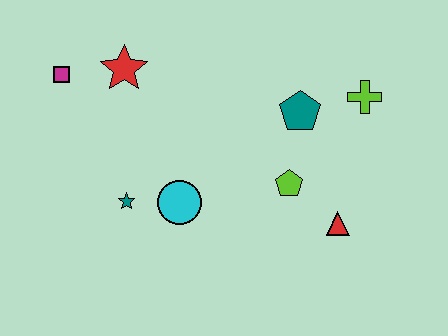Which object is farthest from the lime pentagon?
The magenta square is farthest from the lime pentagon.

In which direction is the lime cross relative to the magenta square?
The lime cross is to the right of the magenta square.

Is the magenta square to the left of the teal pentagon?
Yes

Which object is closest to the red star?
The magenta square is closest to the red star.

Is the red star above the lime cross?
Yes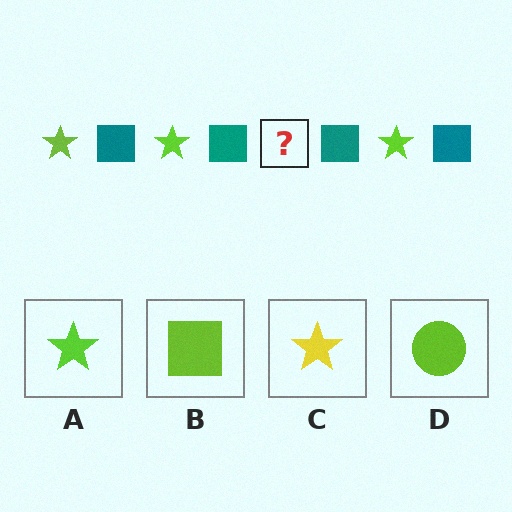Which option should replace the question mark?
Option A.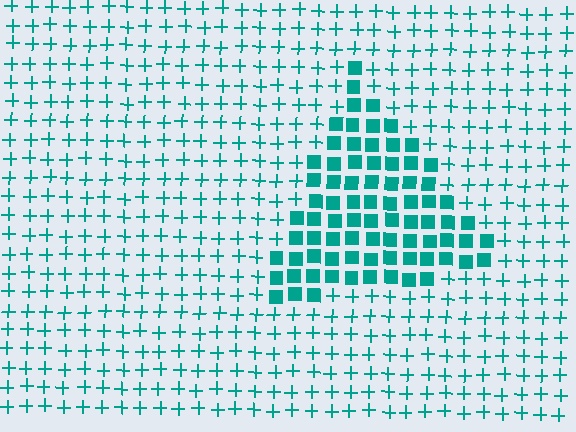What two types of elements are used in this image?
The image uses squares inside the triangle region and plus signs outside it.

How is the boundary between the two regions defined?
The boundary is defined by a change in element shape: squares inside vs. plus signs outside. All elements share the same color and spacing.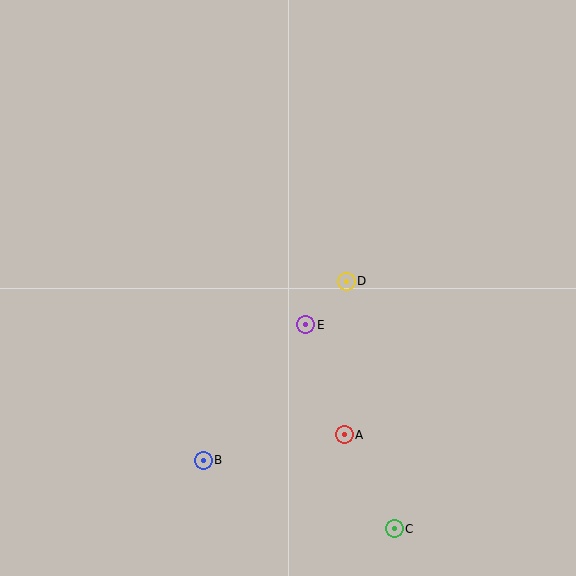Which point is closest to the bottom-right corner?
Point C is closest to the bottom-right corner.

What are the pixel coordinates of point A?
Point A is at (344, 435).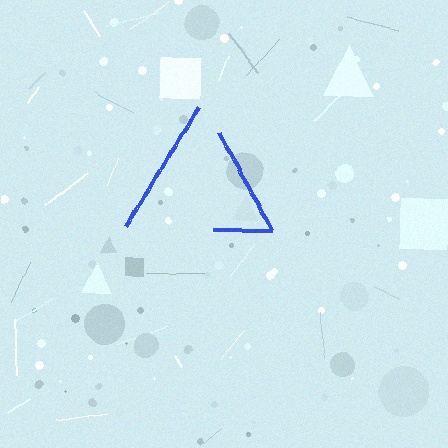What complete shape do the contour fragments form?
The contour fragments form a triangle.